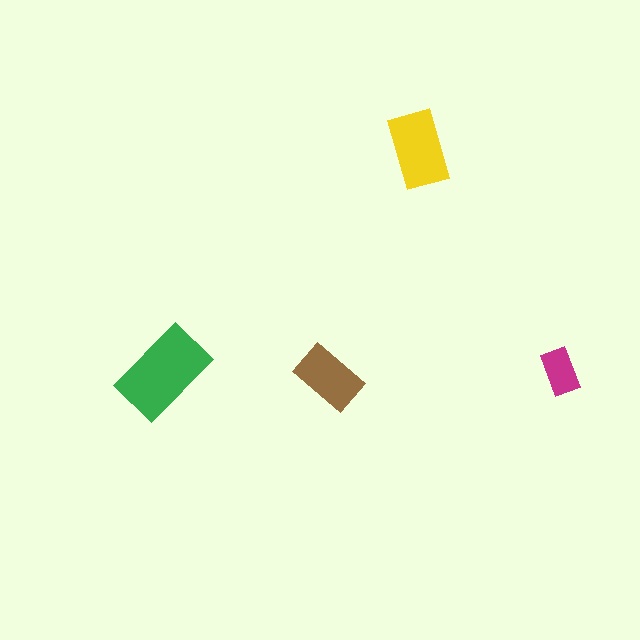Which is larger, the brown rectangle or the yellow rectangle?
The yellow one.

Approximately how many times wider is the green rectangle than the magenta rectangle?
About 2 times wider.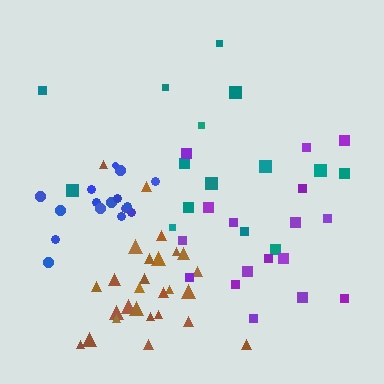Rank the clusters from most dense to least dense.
brown, blue, purple, teal.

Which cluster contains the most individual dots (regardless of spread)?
Brown (27).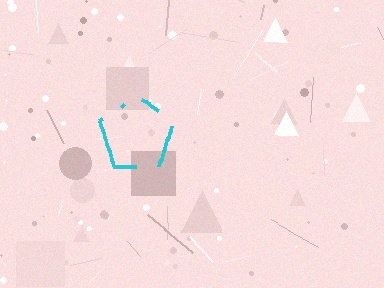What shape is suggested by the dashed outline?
The dashed outline suggests a pentagon.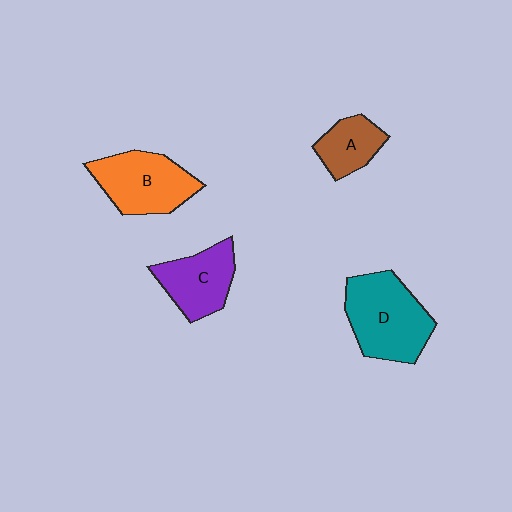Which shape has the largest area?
Shape D (teal).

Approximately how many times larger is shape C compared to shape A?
Approximately 1.4 times.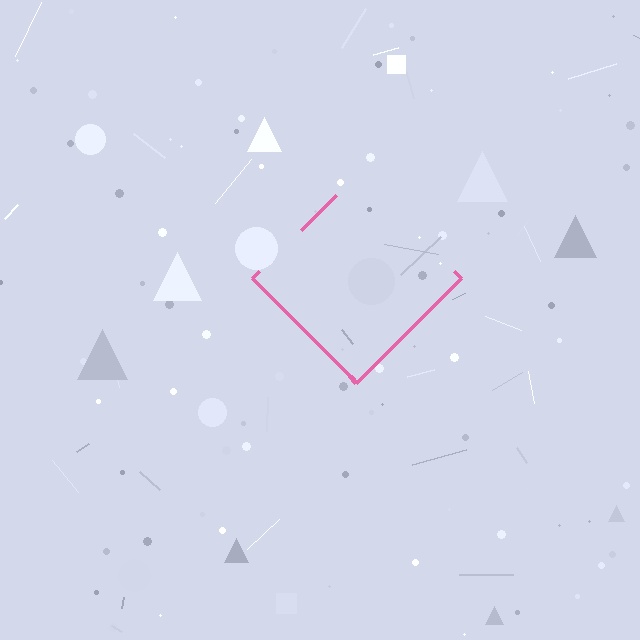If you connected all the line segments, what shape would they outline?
They would outline a diamond.